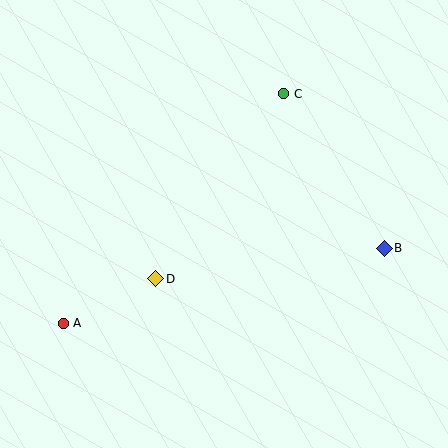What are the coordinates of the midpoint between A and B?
The midpoint between A and B is at (224, 286).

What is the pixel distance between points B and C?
The distance between B and C is 184 pixels.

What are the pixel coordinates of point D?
Point D is at (156, 279).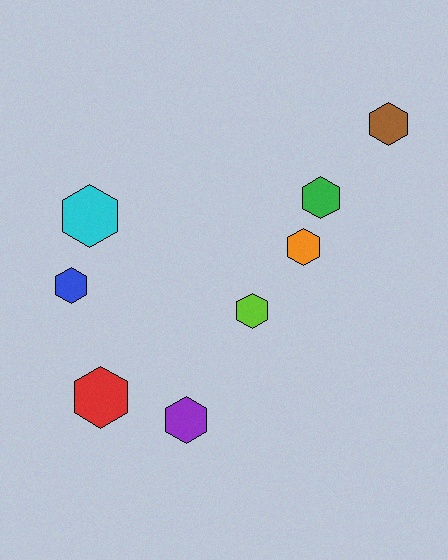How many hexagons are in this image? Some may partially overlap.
There are 8 hexagons.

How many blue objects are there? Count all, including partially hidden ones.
There is 1 blue object.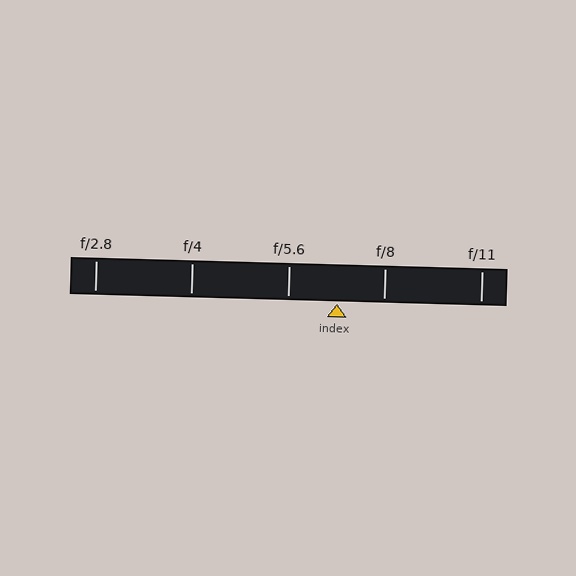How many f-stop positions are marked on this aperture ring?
There are 5 f-stop positions marked.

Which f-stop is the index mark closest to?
The index mark is closest to f/8.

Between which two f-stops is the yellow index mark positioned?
The index mark is between f/5.6 and f/8.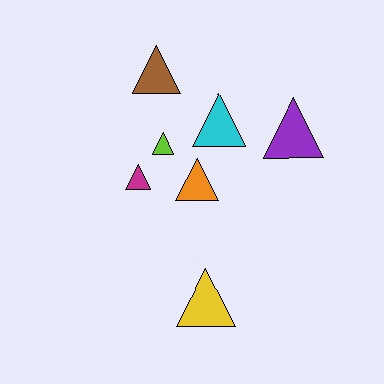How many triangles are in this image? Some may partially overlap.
There are 7 triangles.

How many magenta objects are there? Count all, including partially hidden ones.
There is 1 magenta object.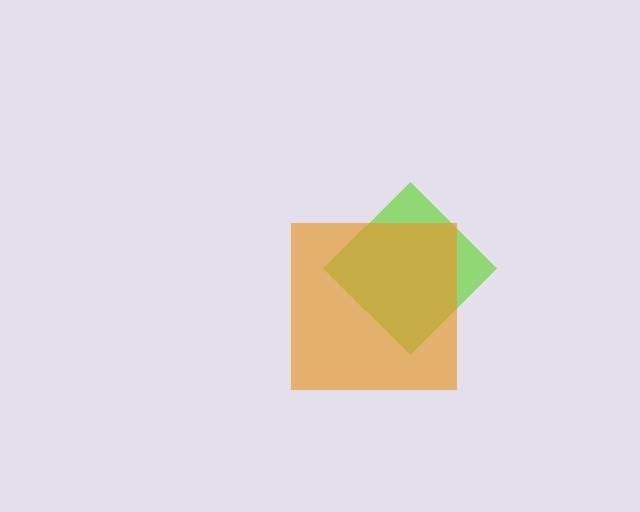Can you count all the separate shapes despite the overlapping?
Yes, there are 2 separate shapes.